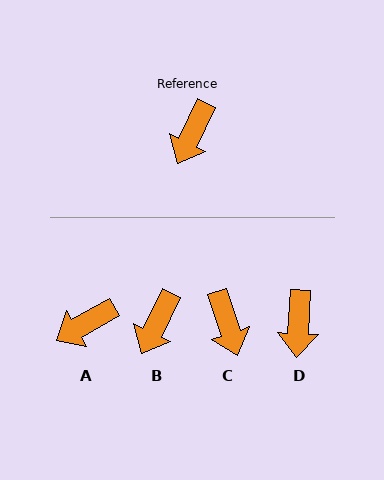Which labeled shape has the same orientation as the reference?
B.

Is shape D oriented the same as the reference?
No, it is off by about 23 degrees.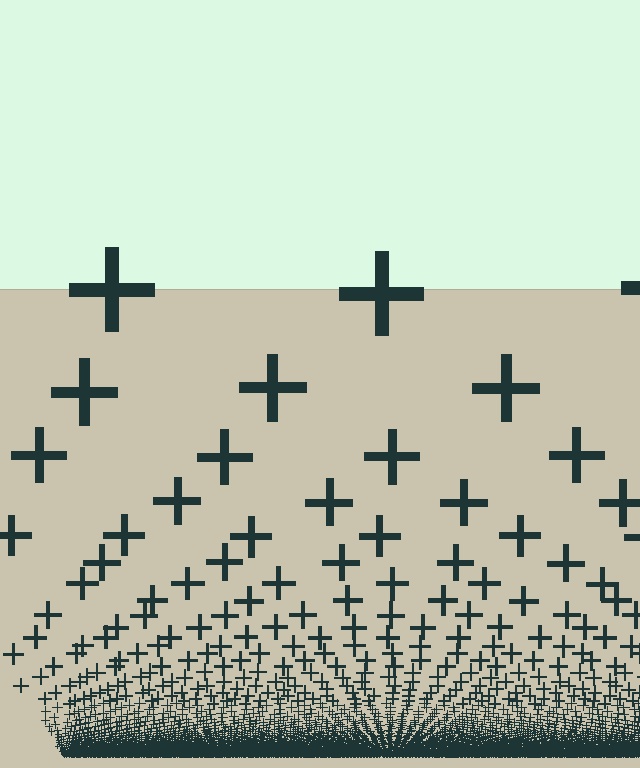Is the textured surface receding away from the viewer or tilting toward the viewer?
The surface appears to tilt toward the viewer. Texture elements get larger and sparser toward the top.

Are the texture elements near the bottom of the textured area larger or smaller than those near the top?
Smaller. The gradient is inverted — elements near the bottom are smaller and denser.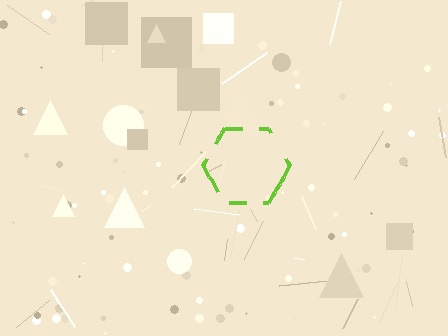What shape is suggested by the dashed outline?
The dashed outline suggests a hexagon.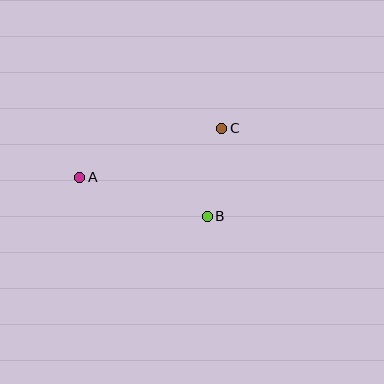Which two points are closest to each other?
Points B and C are closest to each other.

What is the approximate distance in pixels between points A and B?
The distance between A and B is approximately 133 pixels.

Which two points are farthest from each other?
Points A and C are farthest from each other.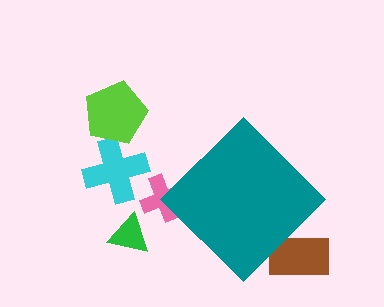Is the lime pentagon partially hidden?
No, the lime pentagon is fully visible.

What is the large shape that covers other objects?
A teal diamond.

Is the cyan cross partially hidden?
No, the cyan cross is fully visible.